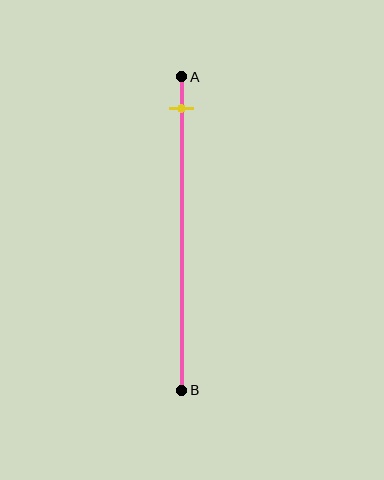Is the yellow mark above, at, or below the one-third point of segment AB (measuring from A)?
The yellow mark is above the one-third point of segment AB.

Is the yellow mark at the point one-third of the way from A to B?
No, the mark is at about 10% from A, not at the 33% one-third point.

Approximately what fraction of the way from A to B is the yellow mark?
The yellow mark is approximately 10% of the way from A to B.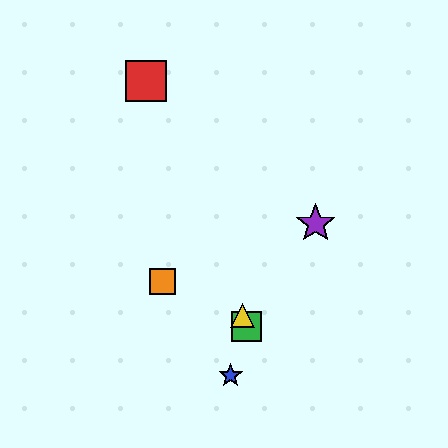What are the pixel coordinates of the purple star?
The purple star is at (316, 223).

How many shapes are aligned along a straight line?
3 shapes (the red square, the green square, the yellow triangle) are aligned along a straight line.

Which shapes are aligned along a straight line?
The red square, the green square, the yellow triangle are aligned along a straight line.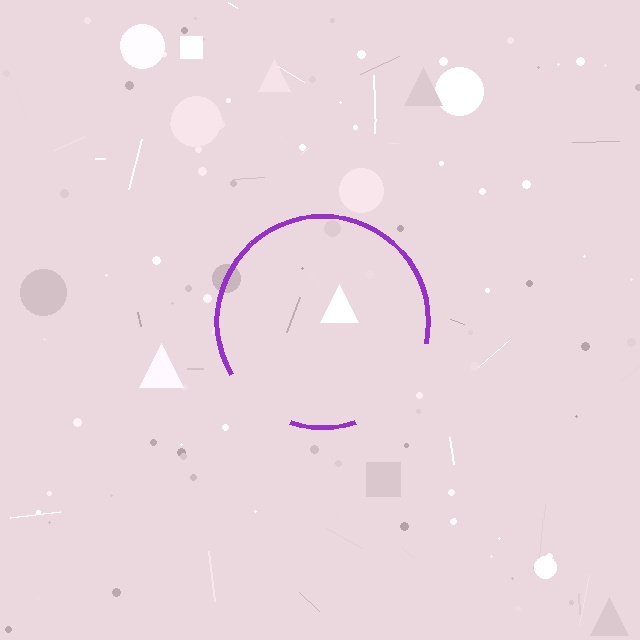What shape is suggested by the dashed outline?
The dashed outline suggests a circle.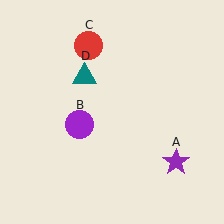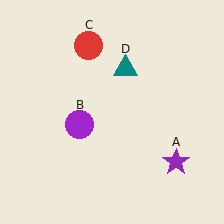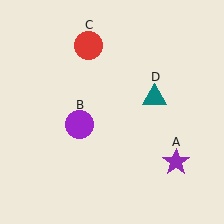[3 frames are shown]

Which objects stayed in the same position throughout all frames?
Purple star (object A) and purple circle (object B) and red circle (object C) remained stationary.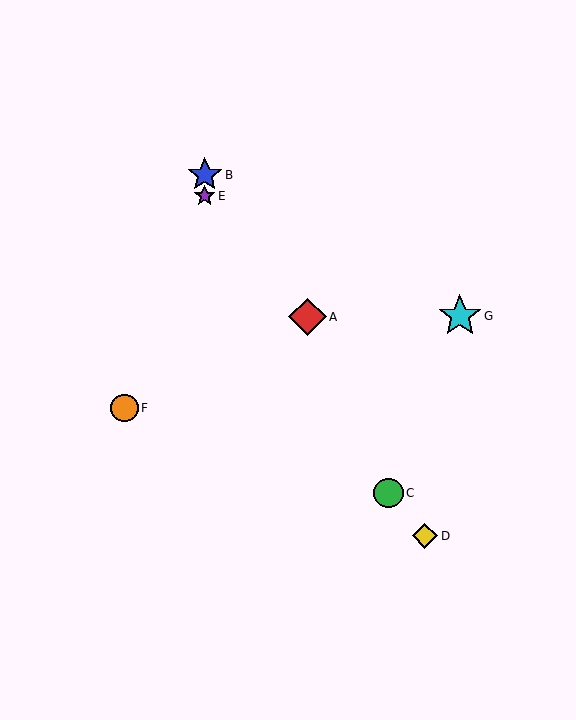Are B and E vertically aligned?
Yes, both are at x≈205.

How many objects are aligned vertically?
2 objects (B, E) are aligned vertically.